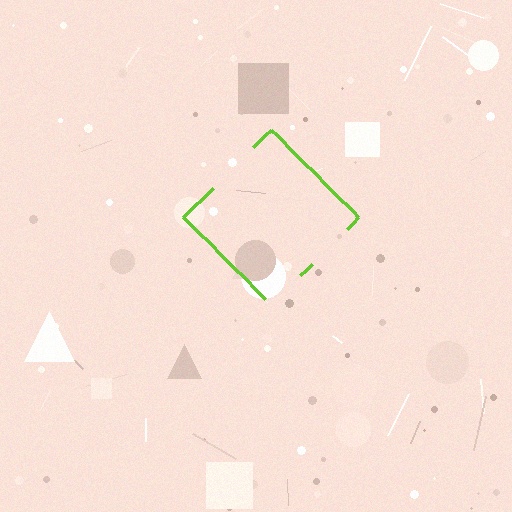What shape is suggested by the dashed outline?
The dashed outline suggests a diamond.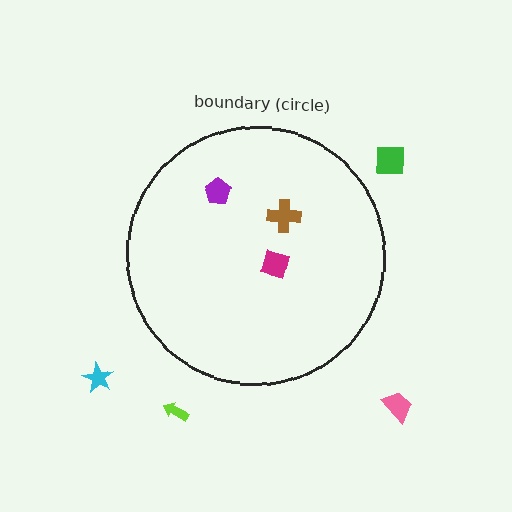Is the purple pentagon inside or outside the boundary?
Inside.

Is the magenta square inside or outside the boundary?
Inside.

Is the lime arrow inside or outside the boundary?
Outside.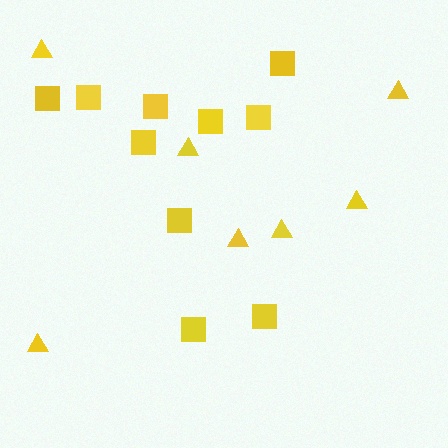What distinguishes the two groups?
There are 2 groups: one group of triangles (7) and one group of squares (10).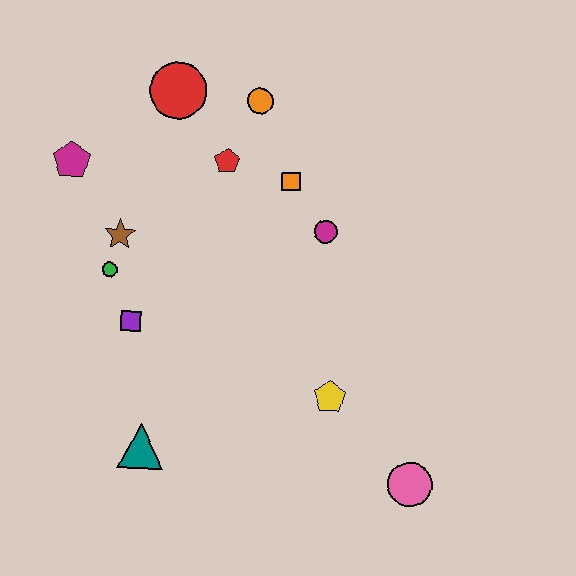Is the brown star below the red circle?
Yes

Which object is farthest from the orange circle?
The pink circle is farthest from the orange circle.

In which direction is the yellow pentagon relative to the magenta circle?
The yellow pentagon is below the magenta circle.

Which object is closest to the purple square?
The green circle is closest to the purple square.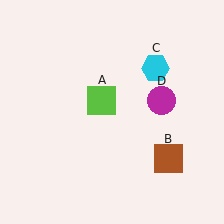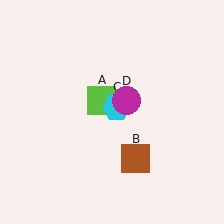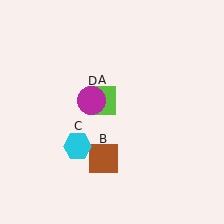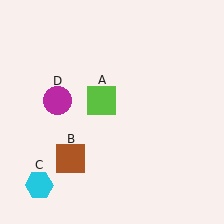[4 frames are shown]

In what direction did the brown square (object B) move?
The brown square (object B) moved left.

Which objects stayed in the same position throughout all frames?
Lime square (object A) remained stationary.